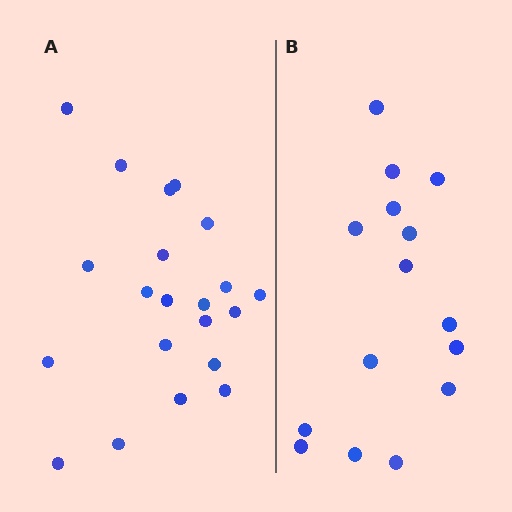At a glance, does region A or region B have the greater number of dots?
Region A (the left region) has more dots.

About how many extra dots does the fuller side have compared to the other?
Region A has about 6 more dots than region B.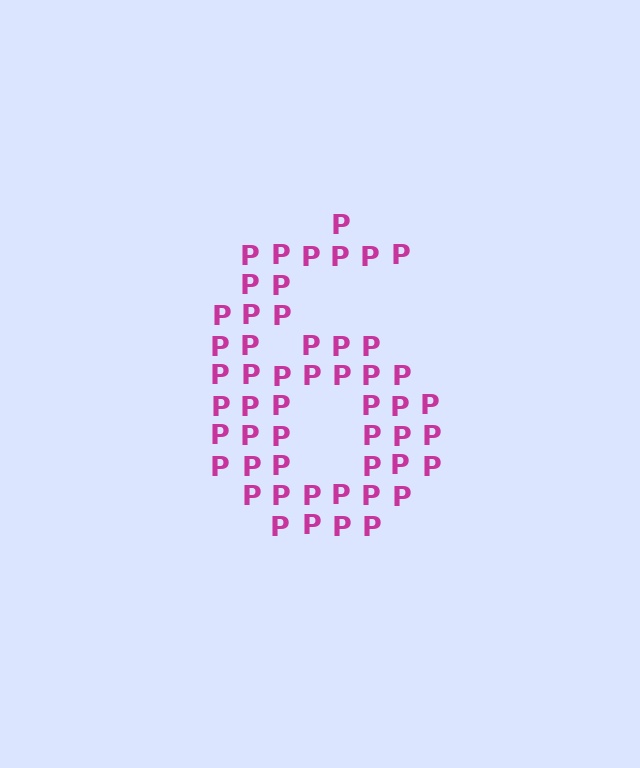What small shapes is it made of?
It is made of small letter P's.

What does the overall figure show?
The overall figure shows the digit 6.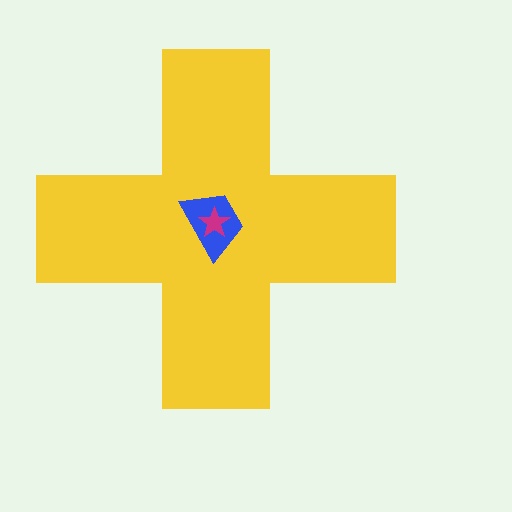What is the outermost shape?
The yellow cross.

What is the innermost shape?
The magenta star.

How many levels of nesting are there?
3.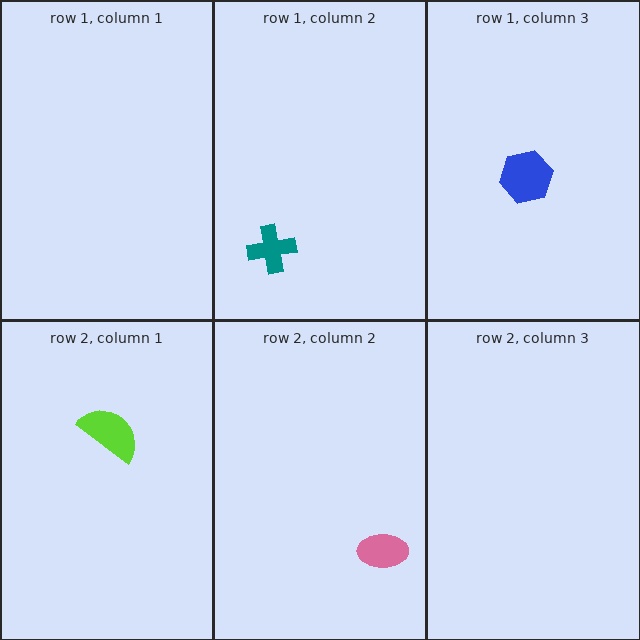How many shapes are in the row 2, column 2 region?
1.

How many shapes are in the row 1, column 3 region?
1.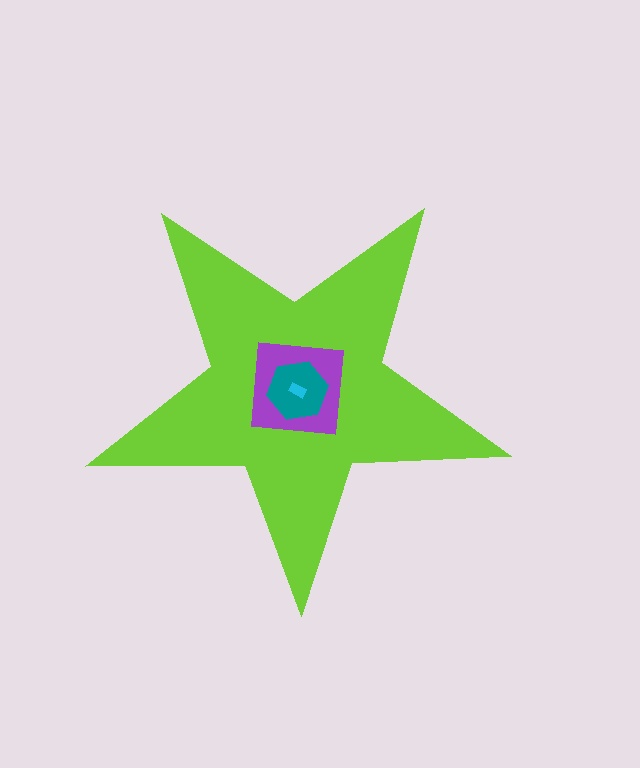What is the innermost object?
The cyan rectangle.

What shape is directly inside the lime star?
The purple square.